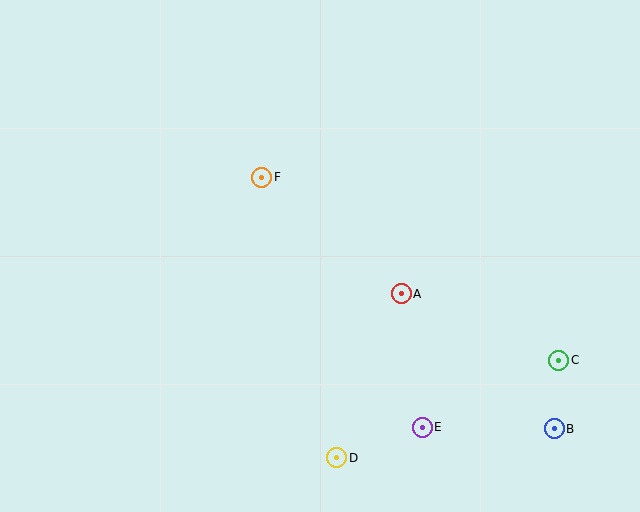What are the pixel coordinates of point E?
Point E is at (422, 427).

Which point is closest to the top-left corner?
Point F is closest to the top-left corner.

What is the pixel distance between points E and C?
The distance between E and C is 152 pixels.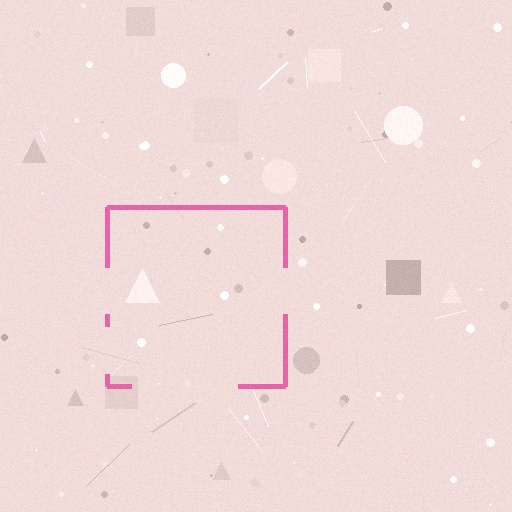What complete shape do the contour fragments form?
The contour fragments form a square.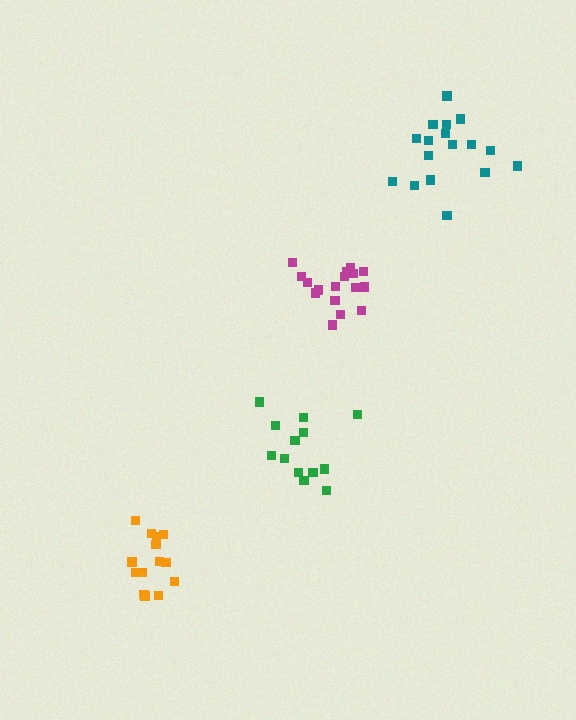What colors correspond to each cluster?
The clusters are colored: teal, orange, magenta, green.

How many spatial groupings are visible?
There are 4 spatial groupings.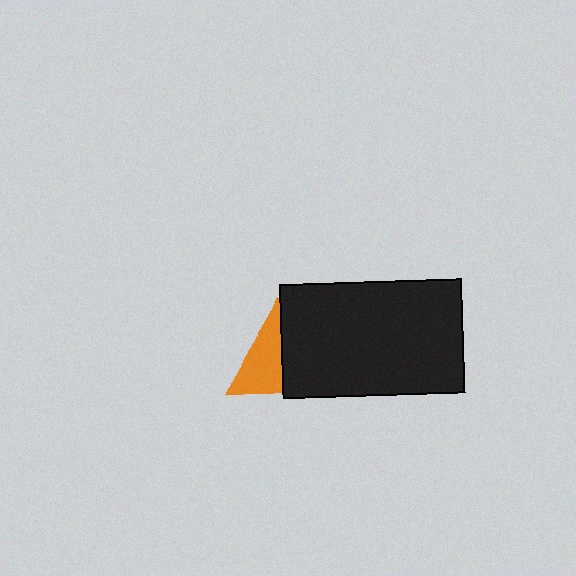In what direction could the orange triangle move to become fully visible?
The orange triangle could move left. That would shift it out from behind the black rectangle entirely.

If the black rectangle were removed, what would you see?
You would see the complete orange triangle.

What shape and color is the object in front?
The object in front is a black rectangle.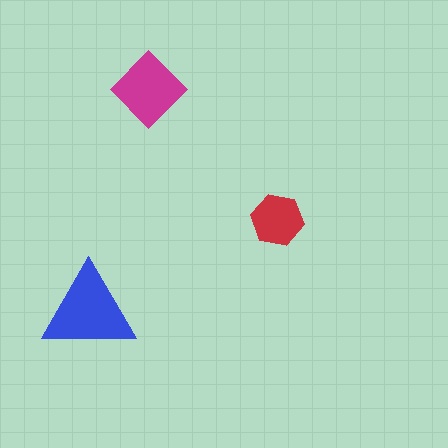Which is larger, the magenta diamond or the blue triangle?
The blue triangle.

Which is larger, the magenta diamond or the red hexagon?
The magenta diamond.